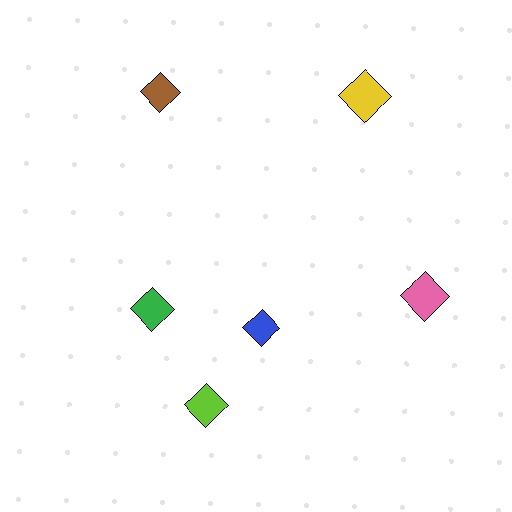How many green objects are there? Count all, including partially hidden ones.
There is 1 green object.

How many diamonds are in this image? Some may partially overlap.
There are 6 diamonds.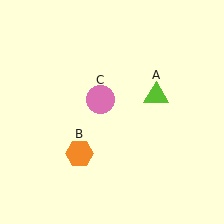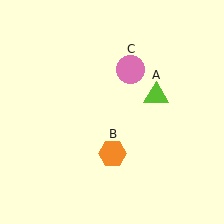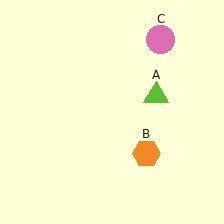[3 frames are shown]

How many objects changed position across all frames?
2 objects changed position: orange hexagon (object B), pink circle (object C).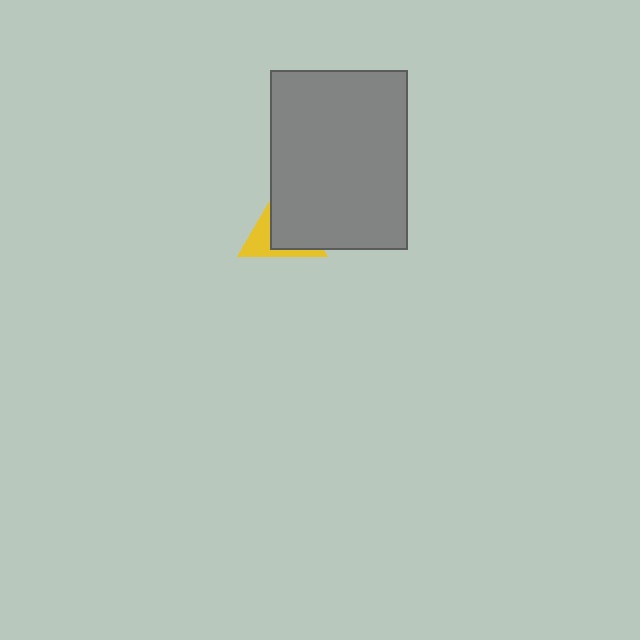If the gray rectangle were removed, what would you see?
You would see the complete yellow triangle.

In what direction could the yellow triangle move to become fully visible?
The yellow triangle could move toward the lower-left. That would shift it out from behind the gray rectangle entirely.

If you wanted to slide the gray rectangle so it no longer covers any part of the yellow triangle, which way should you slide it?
Slide it toward the upper-right — that is the most direct way to separate the two shapes.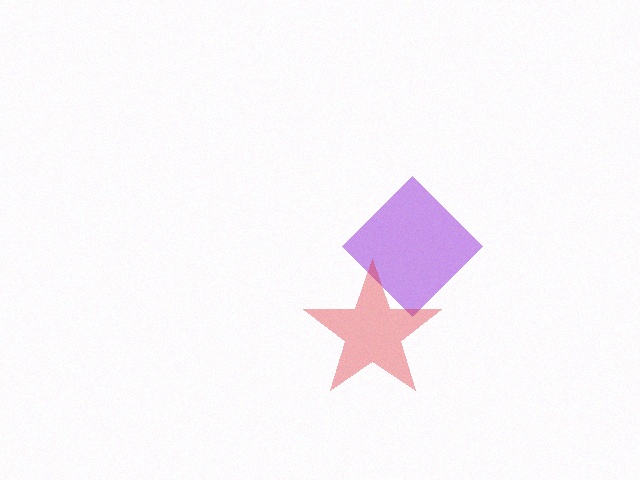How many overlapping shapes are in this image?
There are 2 overlapping shapes in the image.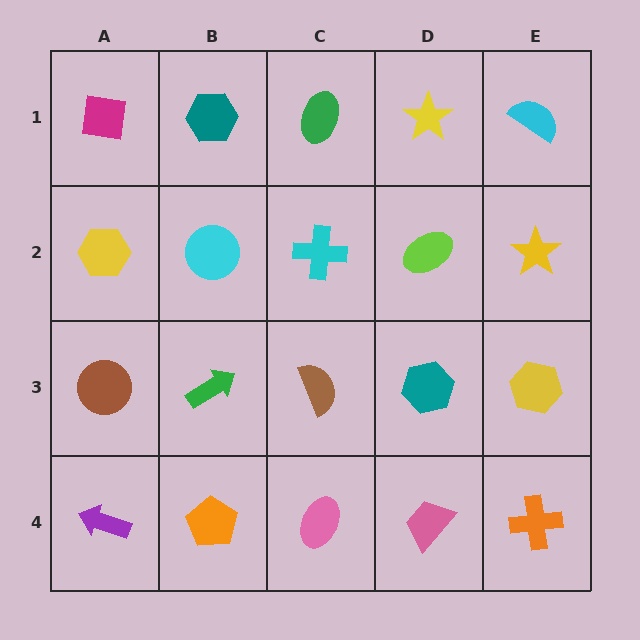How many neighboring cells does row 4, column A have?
2.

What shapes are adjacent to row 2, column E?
A cyan semicircle (row 1, column E), a yellow hexagon (row 3, column E), a lime ellipse (row 2, column D).